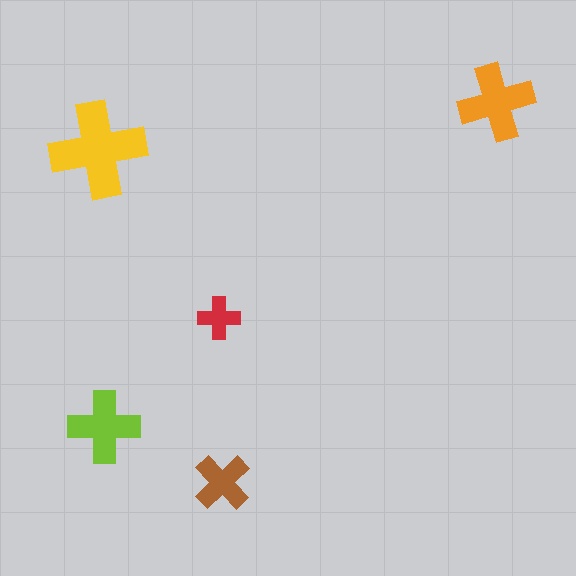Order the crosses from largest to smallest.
the yellow one, the orange one, the lime one, the brown one, the red one.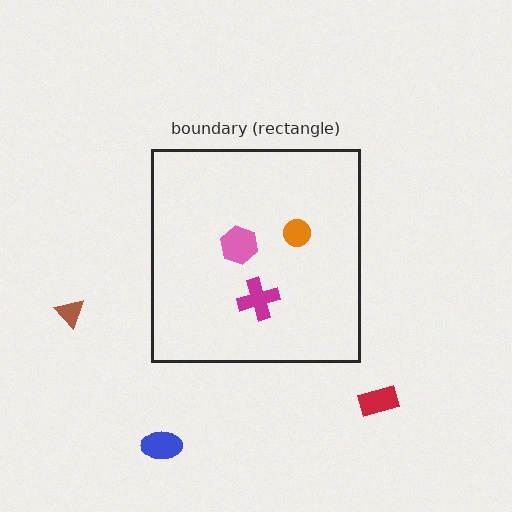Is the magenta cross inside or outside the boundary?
Inside.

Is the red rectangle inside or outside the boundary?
Outside.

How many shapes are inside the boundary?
3 inside, 3 outside.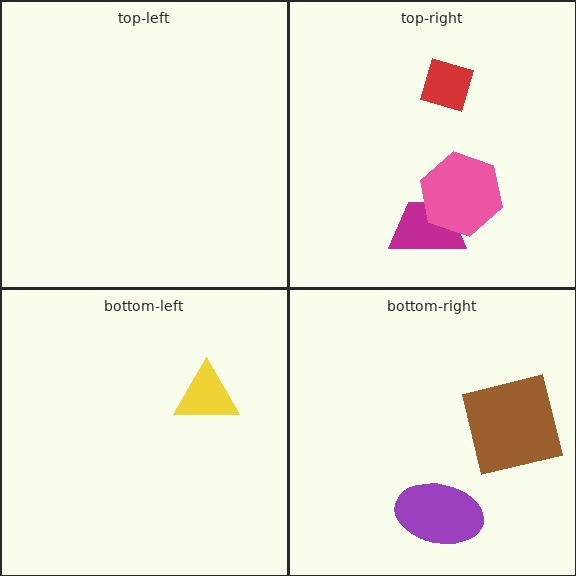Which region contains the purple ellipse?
The bottom-right region.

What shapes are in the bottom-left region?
The yellow triangle.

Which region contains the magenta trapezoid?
The top-right region.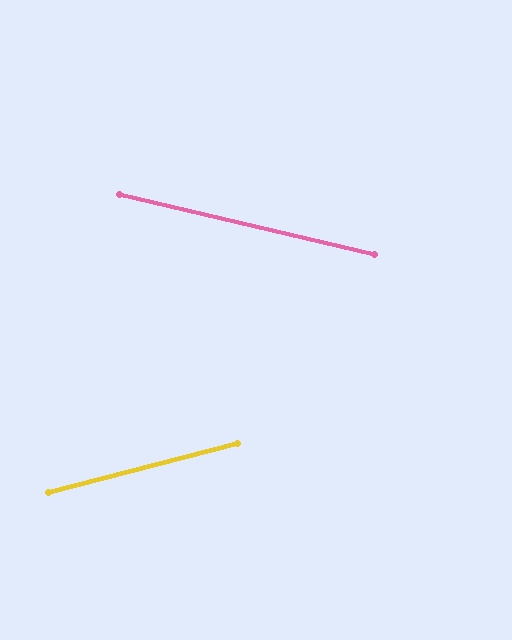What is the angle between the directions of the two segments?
Approximately 28 degrees.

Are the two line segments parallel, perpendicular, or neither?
Neither parallel nor perpendicular — they differ by about 28°.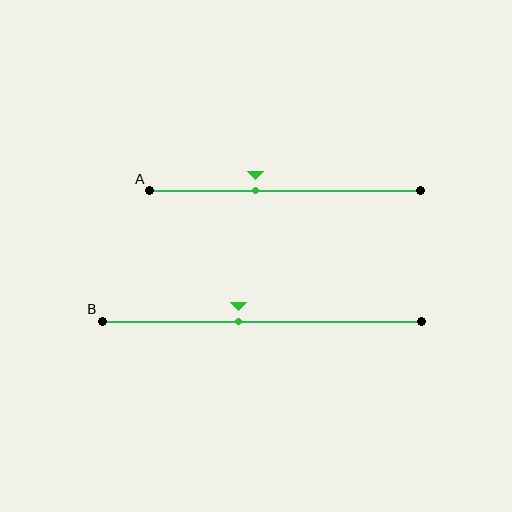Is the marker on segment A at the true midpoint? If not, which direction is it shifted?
No, the marker on segment A is shifted to the left by about 11% of the segment length.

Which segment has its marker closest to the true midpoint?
Segment B has its marker closest to the true midpoint.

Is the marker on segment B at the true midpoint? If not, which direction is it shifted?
No, the marker on segment B is shifted to the left by about 7% of the segment length.